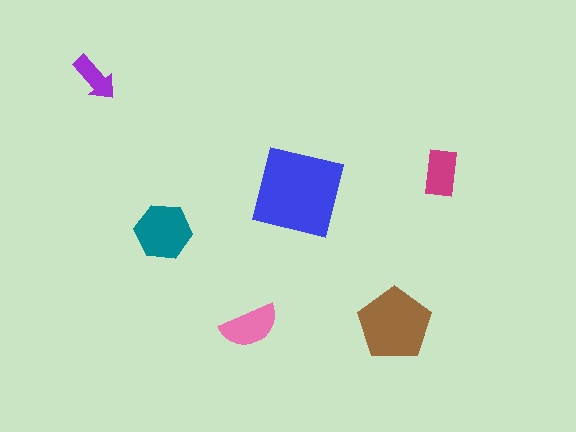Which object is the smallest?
The purple arrow.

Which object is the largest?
The blue square.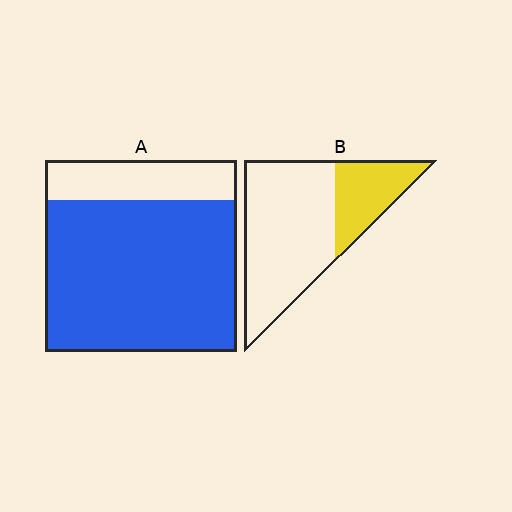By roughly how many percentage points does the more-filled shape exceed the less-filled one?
By roughly 50 percentage points (A over B).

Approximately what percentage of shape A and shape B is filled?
A is approximately 80% and B is approximately 30%.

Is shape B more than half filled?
No.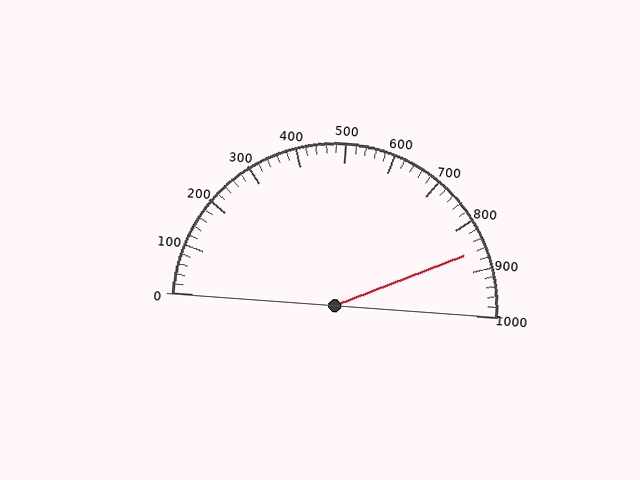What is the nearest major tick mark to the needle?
The nearest major tick mark is 900.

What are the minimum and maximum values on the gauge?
The gauge ranges from 0 to 1000.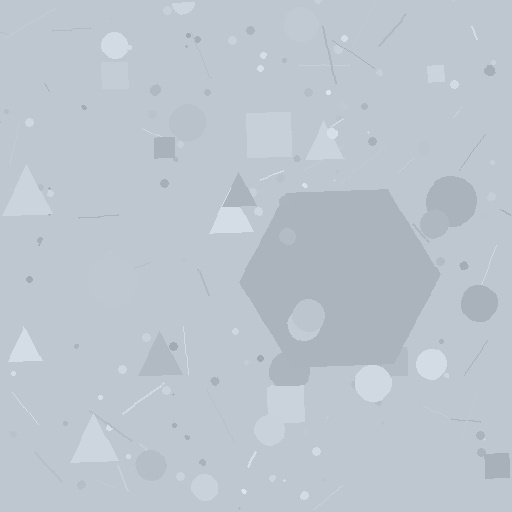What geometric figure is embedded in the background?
A hexagon is embedded in the background.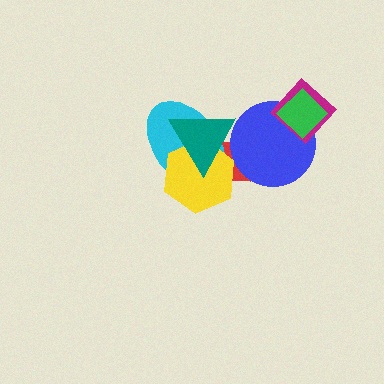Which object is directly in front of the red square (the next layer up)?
The blue circle is directly in front of the red square.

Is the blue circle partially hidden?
Yes, it is partially covered by another shape.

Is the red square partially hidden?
Yes, it is partially covered by another shape.